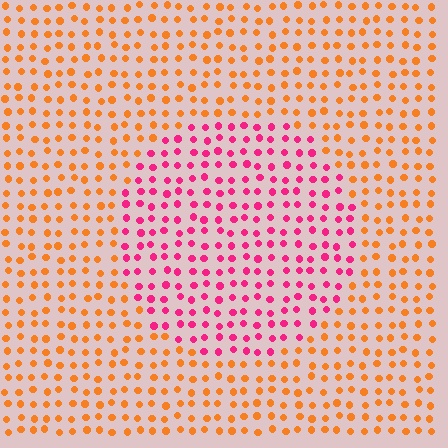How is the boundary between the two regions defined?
The boundary is defined purely by a slight shift in hue (about 55 degrees). Spacing, size, and orientation are identical on both sides.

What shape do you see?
I see a circle.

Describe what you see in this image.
The image is filled with small orange elements in a uniform arrangement. A circle-shaped region is visible where the elements are tinted to a slightly different hue, forming a subtle color boundary.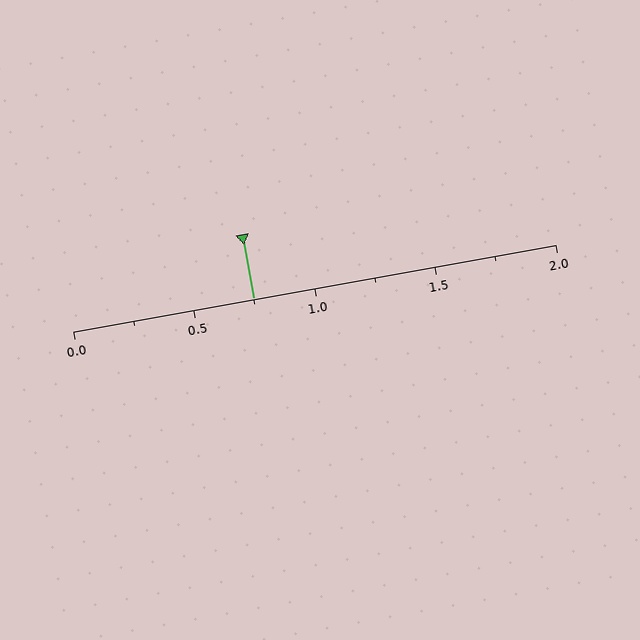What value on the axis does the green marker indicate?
The marker indicates approximately 0.75.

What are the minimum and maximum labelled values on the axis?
The axis runs from 0.0 to 2.0.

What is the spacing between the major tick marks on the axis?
The major ticks are spaced 0.5 apart.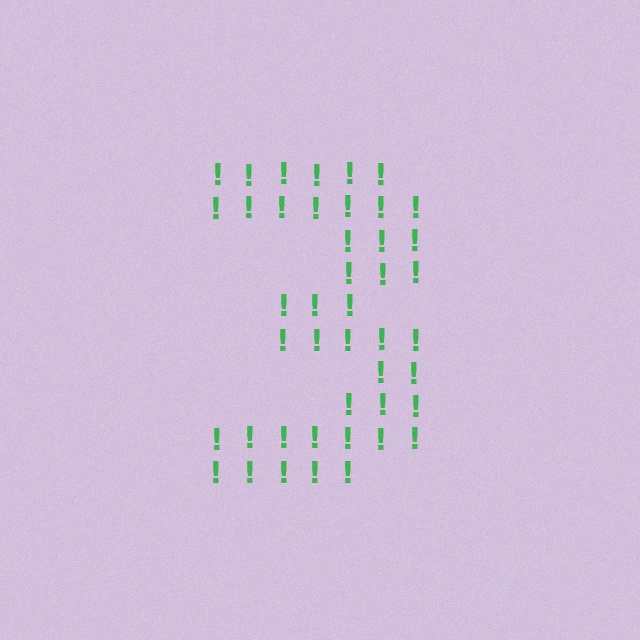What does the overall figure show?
The overall figure shows the digit 3.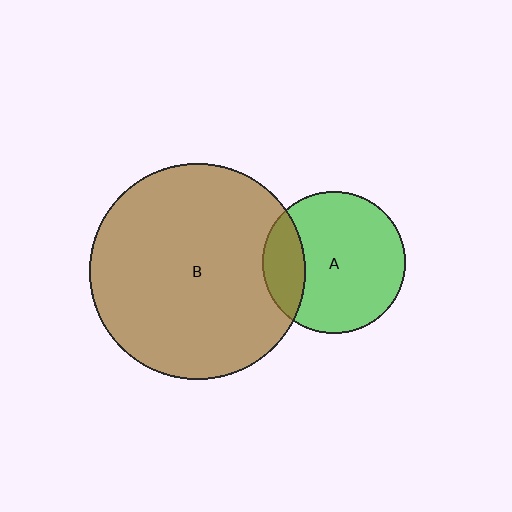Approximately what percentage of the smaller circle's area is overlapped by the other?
Approximately 20%.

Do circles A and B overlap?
Yes.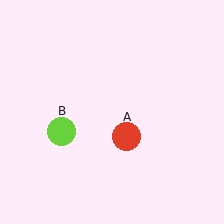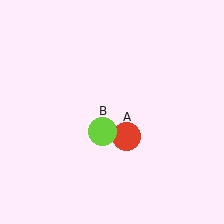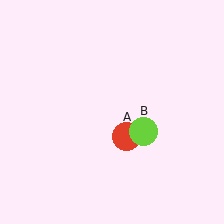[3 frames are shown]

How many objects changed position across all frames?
1 object changed position: lime circle (object B).